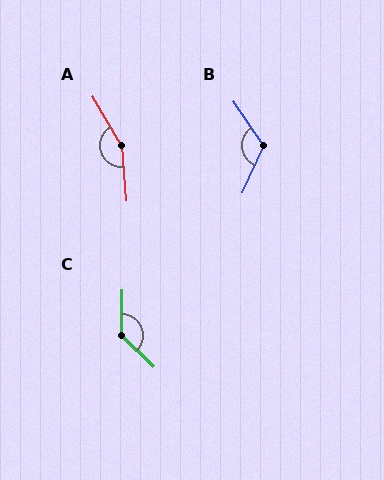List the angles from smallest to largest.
B (121°), C (133°), A (154°).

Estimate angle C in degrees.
Approximately 133 degrees.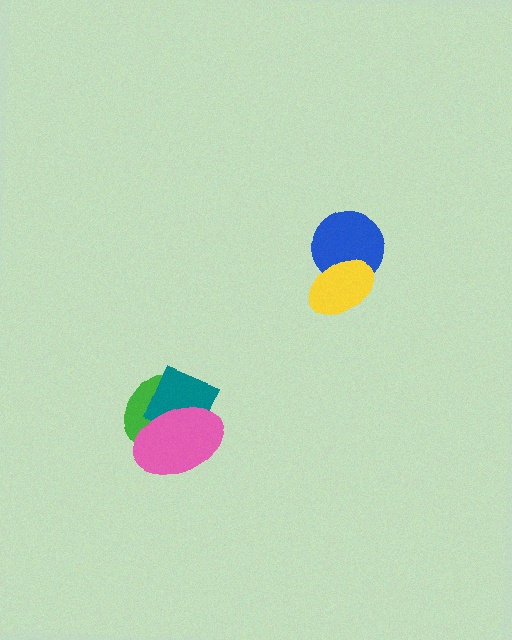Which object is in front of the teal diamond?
The pink ellipse is in front of the teal diamond.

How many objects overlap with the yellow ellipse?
1 object overlaps with the yellow ellipse.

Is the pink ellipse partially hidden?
No, no other shape covers it.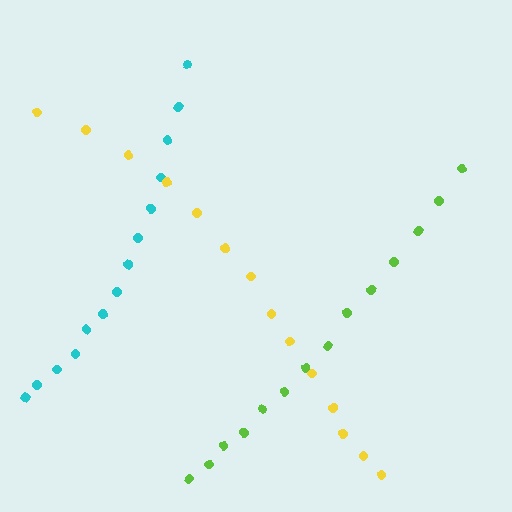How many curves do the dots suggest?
There are 3 distinct paths.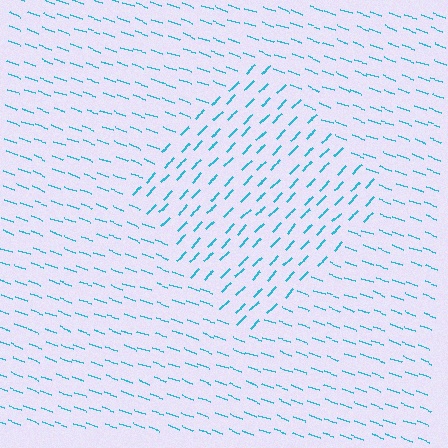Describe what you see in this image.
The image is filled with small cyan line segments. A diamond region in the image has lines oriented differently from the surrounding lines, creating a visible texture boundary.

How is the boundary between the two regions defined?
The boundary is defined purely by a change in line orientation (approximately 67 degrees difference). All lines are the same color and thickness.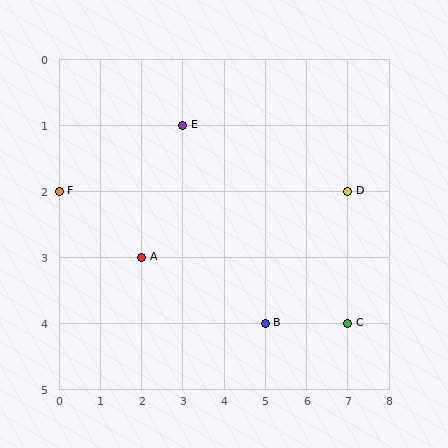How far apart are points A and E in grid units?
Points A and E are 1 column and 2 rows apart (about 2.2 grid units diagonally).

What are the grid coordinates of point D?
Point D is at grid coordinates (7, 2).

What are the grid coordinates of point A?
Point A is at grid coordinates (2, 3).